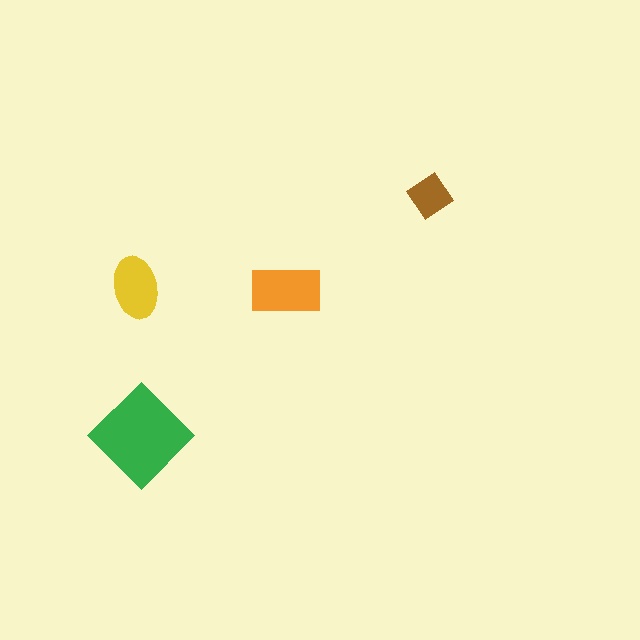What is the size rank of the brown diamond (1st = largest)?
4th.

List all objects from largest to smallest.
The green diamond, the orange rectangle, the yellow ellipse, the brown diamond.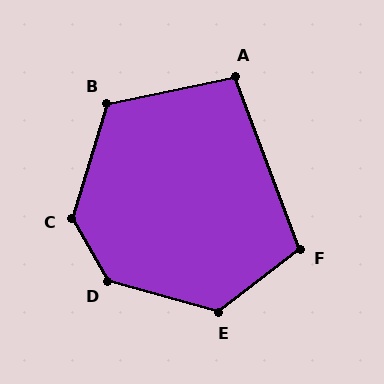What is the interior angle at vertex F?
Approximately 107 degrees (obtuse).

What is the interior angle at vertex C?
Approximately 134 degrees (obtuse).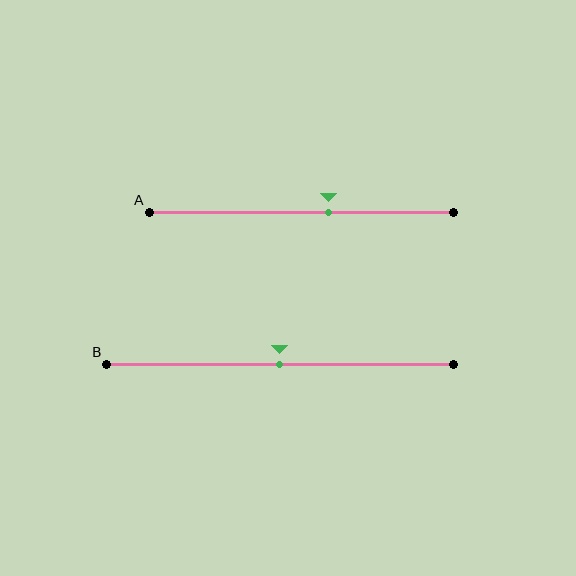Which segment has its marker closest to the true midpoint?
Segment B has its marker closest to the true midpoint.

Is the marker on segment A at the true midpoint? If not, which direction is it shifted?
No, the marker on segment A is shifted to the right by about 9% of the segment length.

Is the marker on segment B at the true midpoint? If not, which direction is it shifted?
Yes, the marker on segment B is at the true midpoint.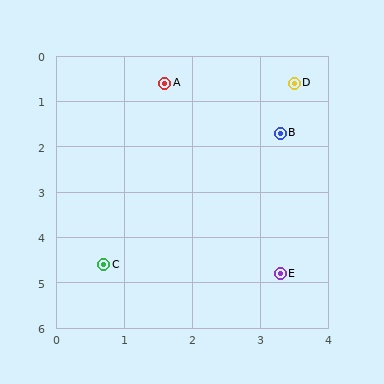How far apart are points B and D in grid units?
Points B and D are about 1.1 grid units apart.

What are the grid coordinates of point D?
Point D is at approximately (3.5, 0.6).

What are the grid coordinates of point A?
Point A is at approximately (1.6, 0.6).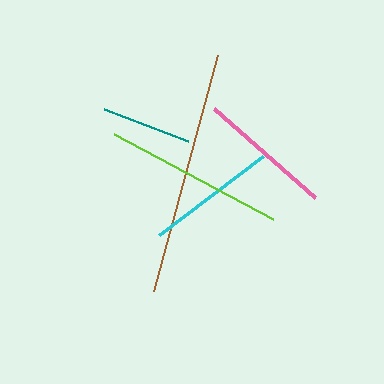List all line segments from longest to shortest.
From longest to shortest: brown, lime, pink, cyan, teal.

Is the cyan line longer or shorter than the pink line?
The pink line is longer than the cyan line.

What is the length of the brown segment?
The brown segment is approximately 245 pixels long.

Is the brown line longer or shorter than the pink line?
The brown line is longer than the pink line.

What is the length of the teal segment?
The teal segment is approximately 90 pixels long.